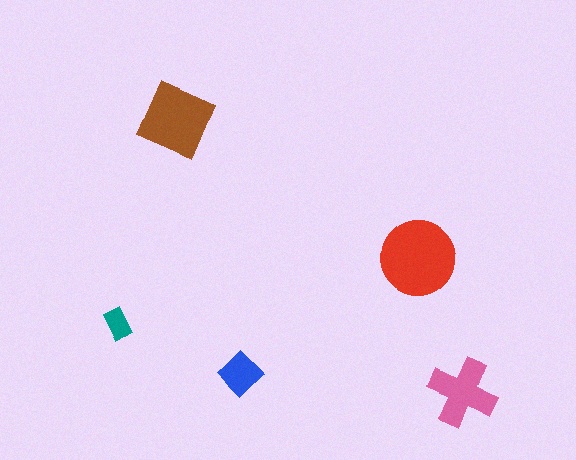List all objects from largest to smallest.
The red circle, the brown square, the pink cross, the blue diamond, the teal rectangle.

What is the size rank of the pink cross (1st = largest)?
3rd.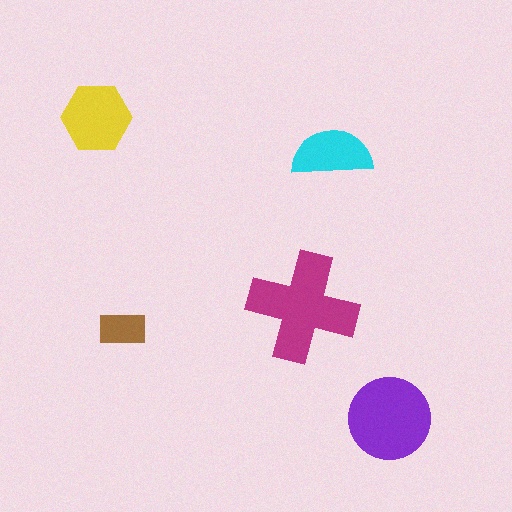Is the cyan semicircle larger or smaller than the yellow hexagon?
Smaller.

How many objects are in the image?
There are 5 objects in the image.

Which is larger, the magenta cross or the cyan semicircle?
The magenta cross.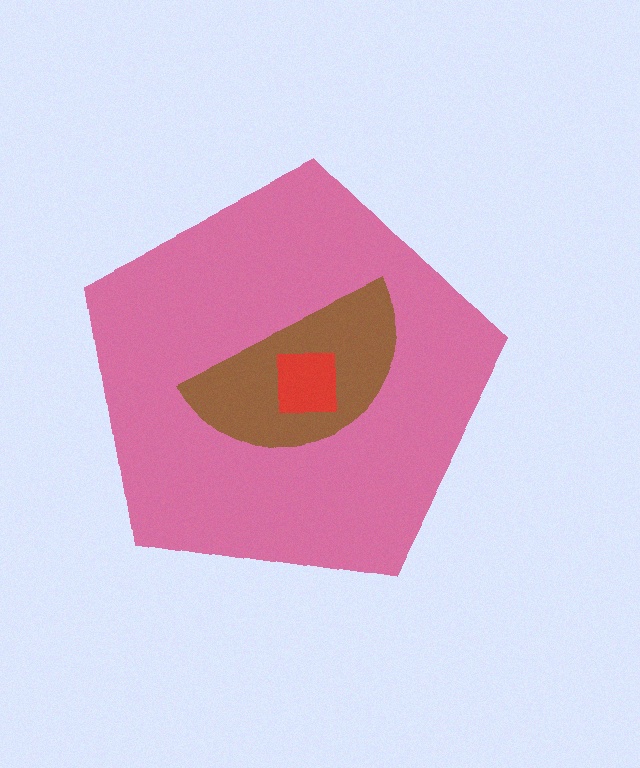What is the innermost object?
The red square.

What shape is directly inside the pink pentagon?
The brown semicircle.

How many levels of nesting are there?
3.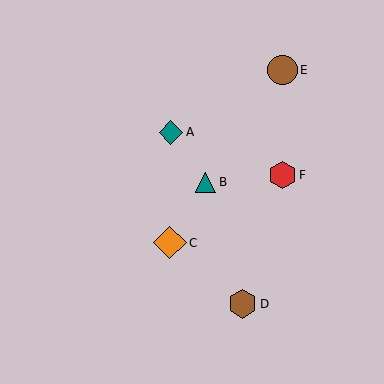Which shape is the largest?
The orange diamond (labeled C) is the largest.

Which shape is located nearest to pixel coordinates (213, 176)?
The teal triangle (labeled B) at (206, 182) is nearest to that location.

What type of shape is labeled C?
Shape C is an orange diamond.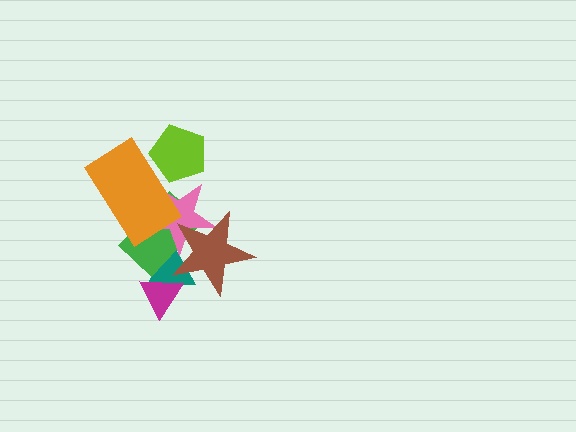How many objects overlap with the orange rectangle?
3 objects overlap with the orange rectangle.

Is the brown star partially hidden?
No, no other shape covers it.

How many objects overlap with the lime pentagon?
1 object overlaps with the lime pentagon.